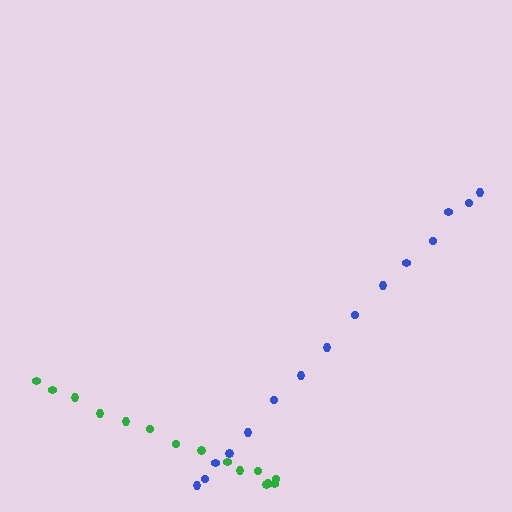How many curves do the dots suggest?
There are 2 distinct paths.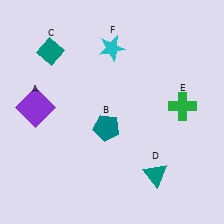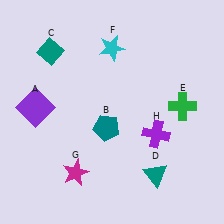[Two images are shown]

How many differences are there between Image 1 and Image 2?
There are 2 differences between the two images.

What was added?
A magenta star (G), a purple cross (H) were added in Image 2.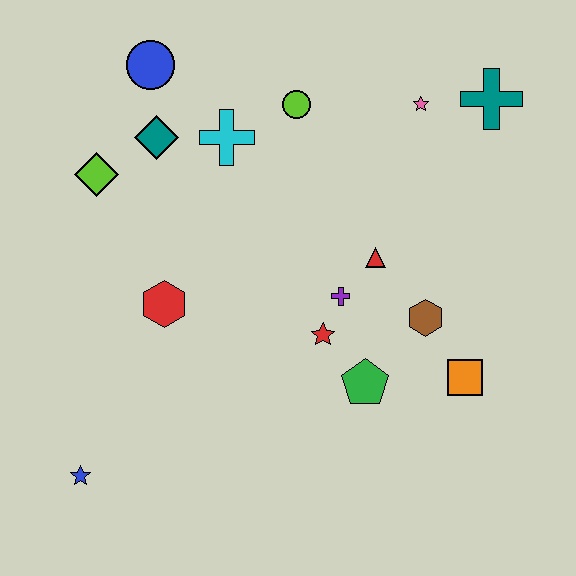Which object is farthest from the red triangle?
The blue star is farthest from the red triangle.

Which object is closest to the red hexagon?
The lime diamond is closest to the red hexagon.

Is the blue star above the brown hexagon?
No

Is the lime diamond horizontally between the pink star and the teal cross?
No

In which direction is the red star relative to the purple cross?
The red star is below the purple cross.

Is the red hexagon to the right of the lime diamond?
Yes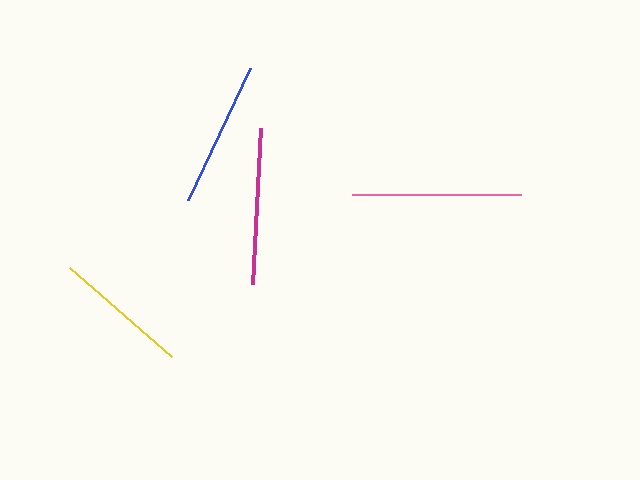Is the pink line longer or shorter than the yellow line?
The pink line is longer than the yellow line.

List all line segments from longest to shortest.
From longest to shortest: pink, magenta, blue, yellow.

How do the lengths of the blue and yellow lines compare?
The blue and yellow lines are approximately the same length.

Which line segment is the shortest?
The yellow line is the shortest at approximately 135 pixels.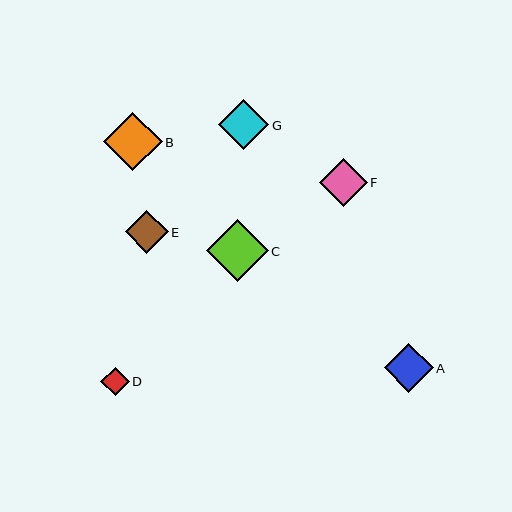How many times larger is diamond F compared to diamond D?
Diamond F is approximately 1.6 times the size of diamond D.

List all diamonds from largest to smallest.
From largest to smallest: C, B, G, A, F, E, D.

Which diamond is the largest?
Diamond C is the largest with a size of approximately 62 pixels.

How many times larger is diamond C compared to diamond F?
Diamond C is approximately 1.3 times the size of diamond F.